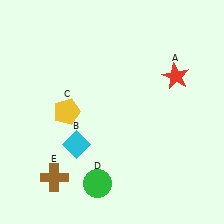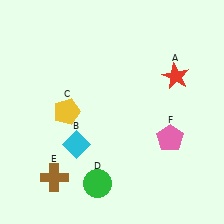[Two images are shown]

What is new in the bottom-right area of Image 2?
A pink pentagon (F) was added in the bottom-right area of Image 2.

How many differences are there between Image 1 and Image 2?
There is 1 difference between the two images.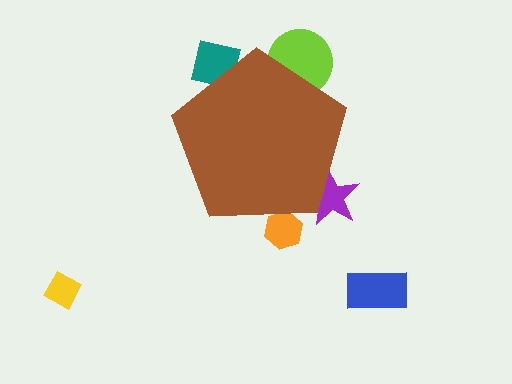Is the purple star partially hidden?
Yes, the purple star is partially hidden behind the brown pentagon.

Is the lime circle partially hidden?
Yes, the lime circle is partially hidden behind the brown pentagon.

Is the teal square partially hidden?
Yes, the teal square is partially hidden behind the brown pentagon.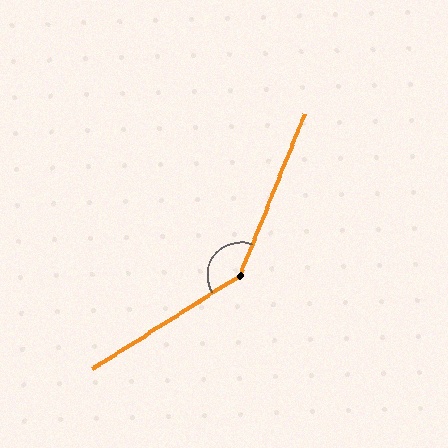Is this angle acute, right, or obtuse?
It is obtuse.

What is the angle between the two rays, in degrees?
Approximately 144 degrees.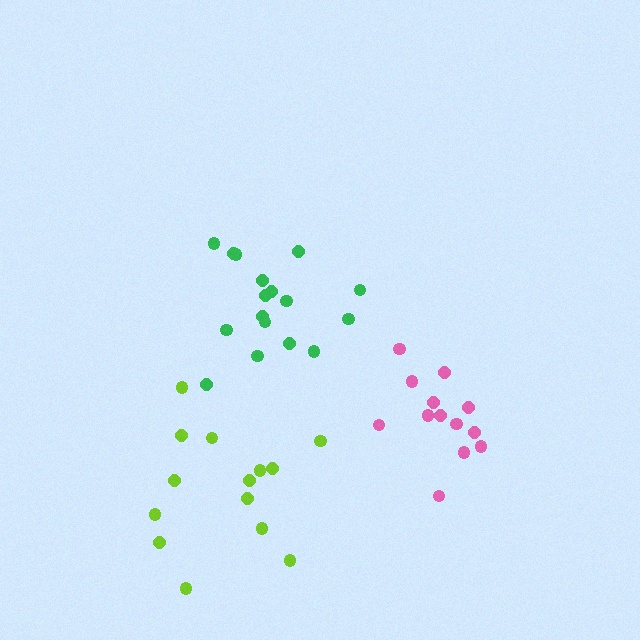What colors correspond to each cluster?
The clusters are colored: lime, green, pink.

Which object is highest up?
The green cluster is topmost.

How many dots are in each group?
Group 1: 14 dots, Group 2: 17 dots, Group 3: 13 dots (44 total).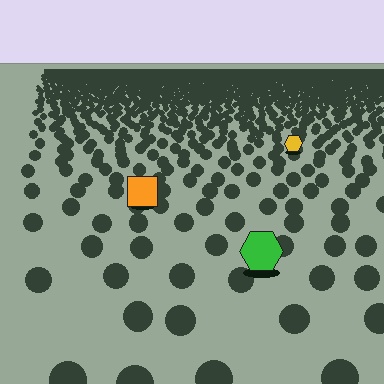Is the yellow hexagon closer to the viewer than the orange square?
No. The orange square is closer — you can tell from the texture gradient: the ground texture is coarser near it.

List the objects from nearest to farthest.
From nearest to farthest: the green hexagon, the orange square, the yellow hexagon.